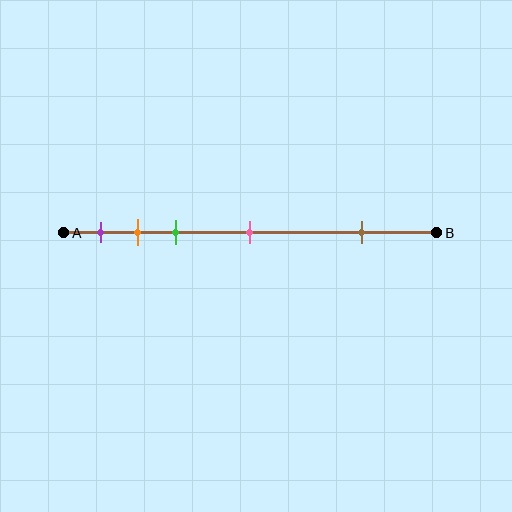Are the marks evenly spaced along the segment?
No, the marks are not evenly spaced.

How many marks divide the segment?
There are 5 marks dividing the segment.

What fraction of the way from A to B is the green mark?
The green mark is approximately 30% (0.3) of the way from A to B.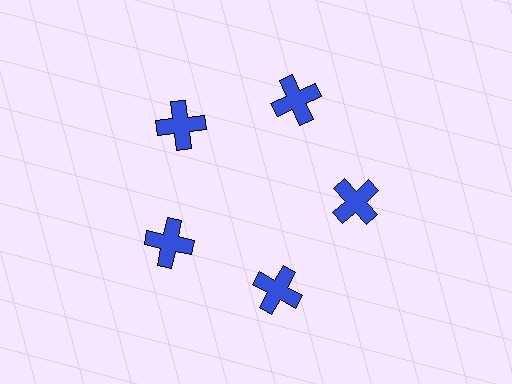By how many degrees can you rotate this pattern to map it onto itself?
The pattern maps onto itself every 72 degrees of rotation.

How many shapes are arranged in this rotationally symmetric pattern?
There are 5 shapes, arranged in 5 groups of 1.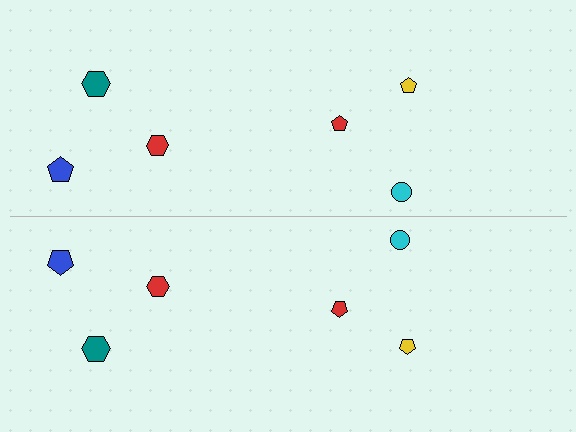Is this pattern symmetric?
Yes, this pattern has bilateral (reflection) symmetry.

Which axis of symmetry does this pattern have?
The pattern has a horizontal axis of symmetry running through the center of the image.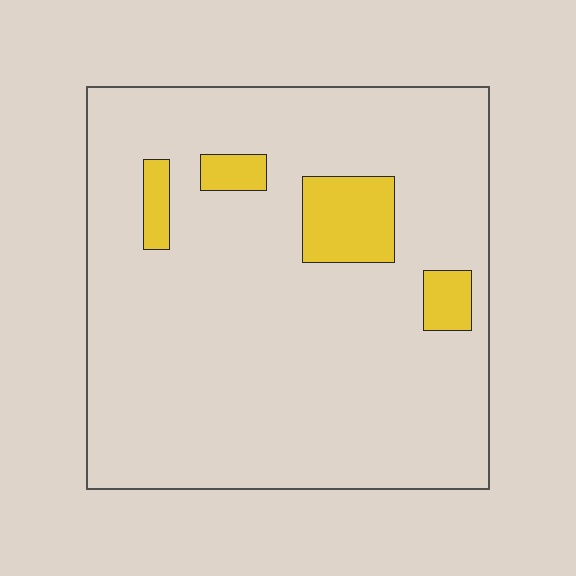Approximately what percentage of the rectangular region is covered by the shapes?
Approximately 10%.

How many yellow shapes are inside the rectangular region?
4.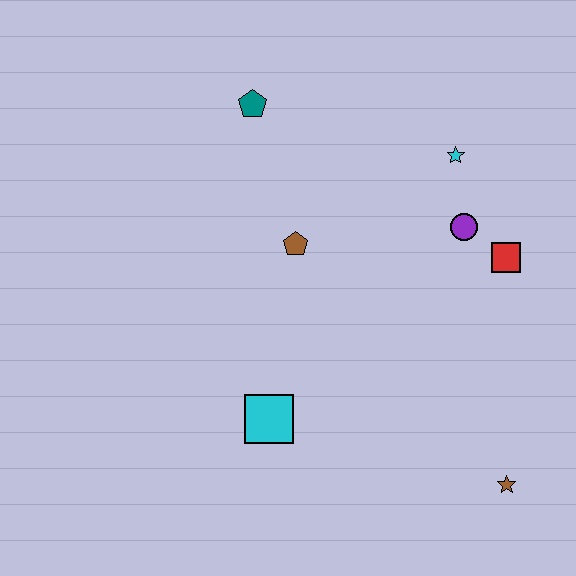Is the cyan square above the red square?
No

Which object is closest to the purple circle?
The red square is closest to the purple circle.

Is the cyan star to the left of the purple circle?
Yes